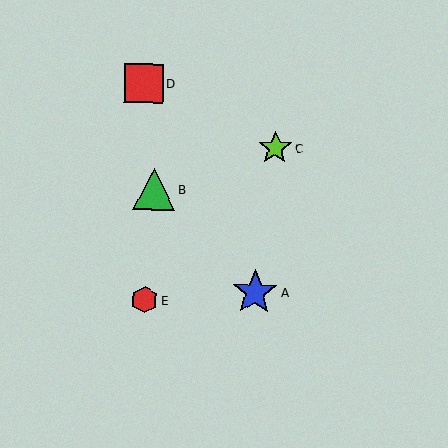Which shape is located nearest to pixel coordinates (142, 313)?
The red hexagon (labeled E) at (145, 300) is nearest to that location.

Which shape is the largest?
The blue star (labeled A) is the largest.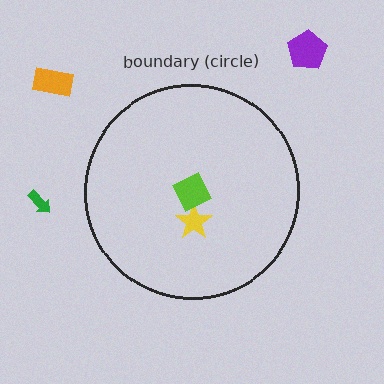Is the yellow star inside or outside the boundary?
Inside.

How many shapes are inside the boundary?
2 inside, 3 outside.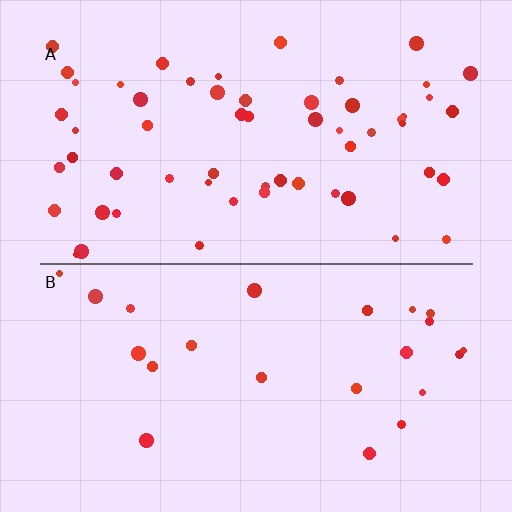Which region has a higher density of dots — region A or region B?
A (the top).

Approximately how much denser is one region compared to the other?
Approximately 2.5× — region A over region B.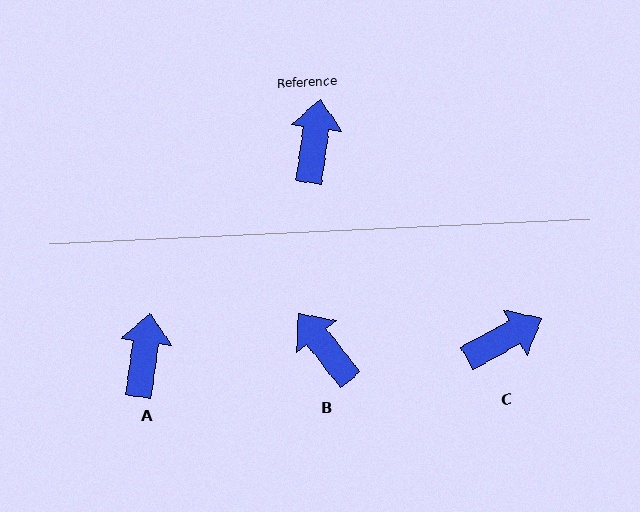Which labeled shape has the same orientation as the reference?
A.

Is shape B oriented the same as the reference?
No, it is off by about 46 degrees.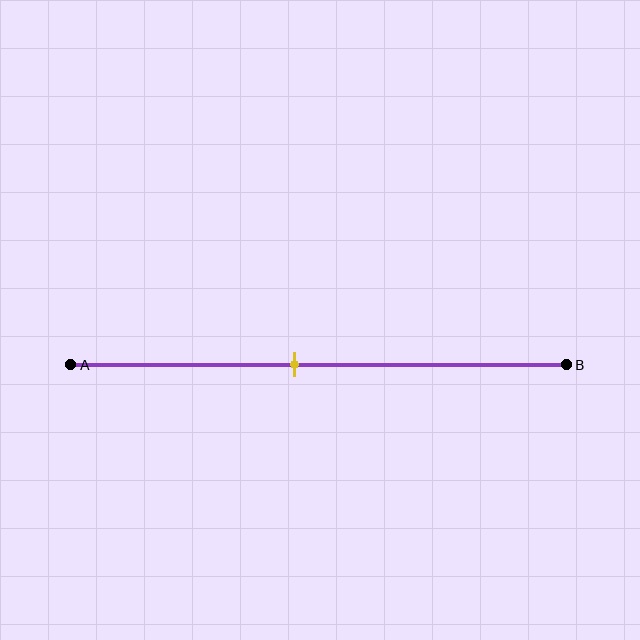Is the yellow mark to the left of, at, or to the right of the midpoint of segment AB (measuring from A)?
The yellow mark is to the left of the midpoint of segment AB.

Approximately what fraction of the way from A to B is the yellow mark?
The yellow mark is approximately 45% of the way from A to B.